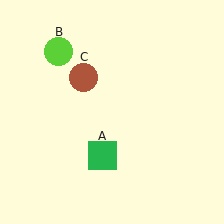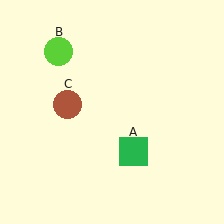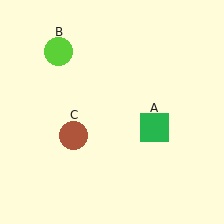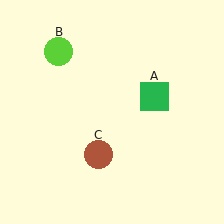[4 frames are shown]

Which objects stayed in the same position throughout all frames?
Lime circle (object B) remained stationary.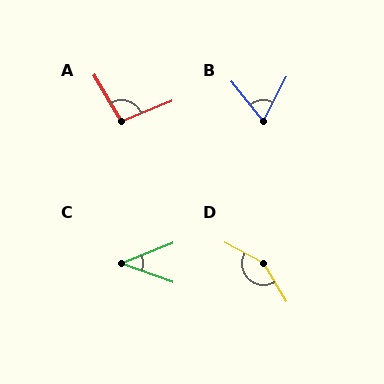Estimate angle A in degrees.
Approximately 99 degrees.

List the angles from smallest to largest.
C (42°), B (67°), A (99°), D (149°).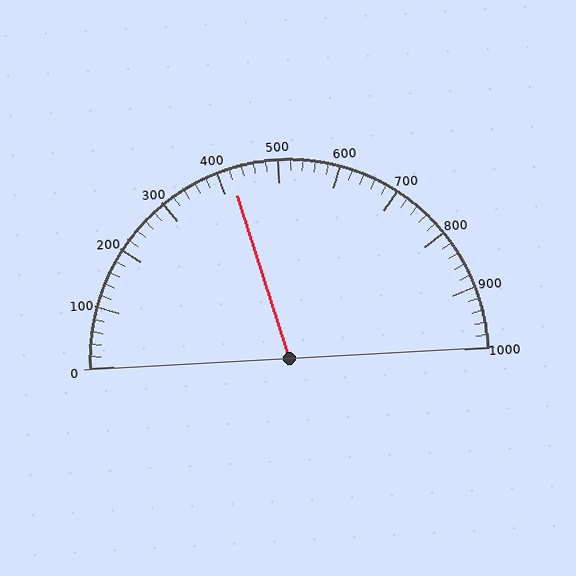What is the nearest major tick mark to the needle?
The nearest major tick mark is 400.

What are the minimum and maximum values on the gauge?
The gauge ranges from 0 to 1000.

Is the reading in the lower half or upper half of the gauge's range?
The reading is in the lower half of the range (0 to 1000).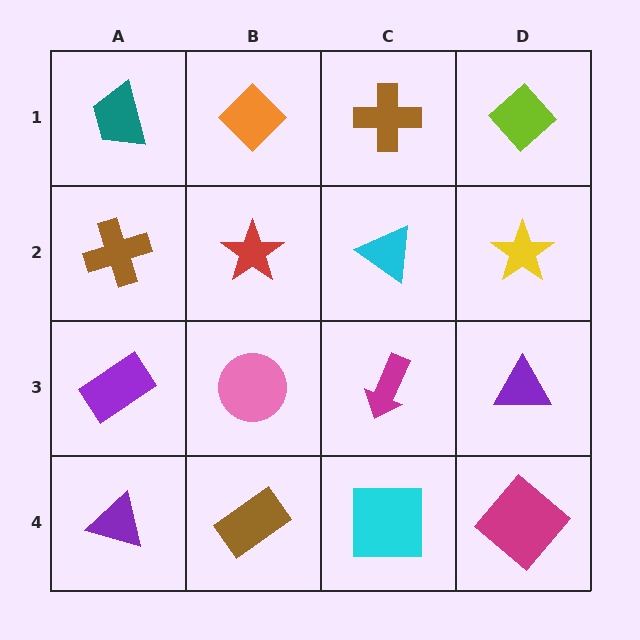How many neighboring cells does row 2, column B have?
4.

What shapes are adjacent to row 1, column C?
A cyan triangle (row 2, column C), an orange diamond (row 1, column B), a lime diamond (row 1, column D).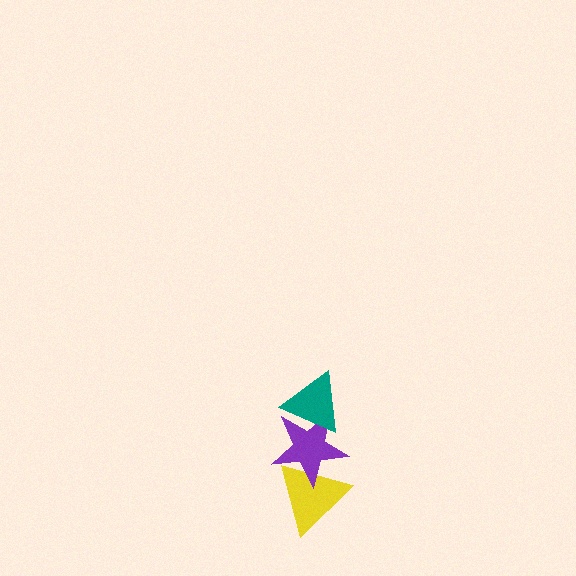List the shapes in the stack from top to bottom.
From top to bottom: the teal triangle, the purple star, the yellow triangle.